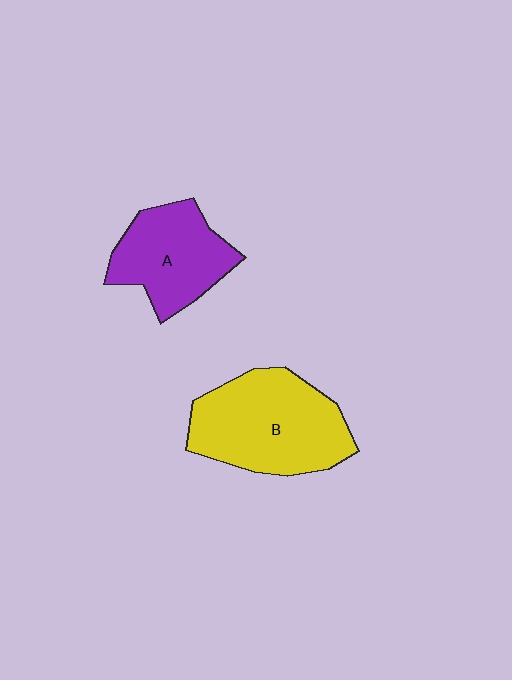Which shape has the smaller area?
Shape A (purple).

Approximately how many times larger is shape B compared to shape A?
Approximately 1.4 times.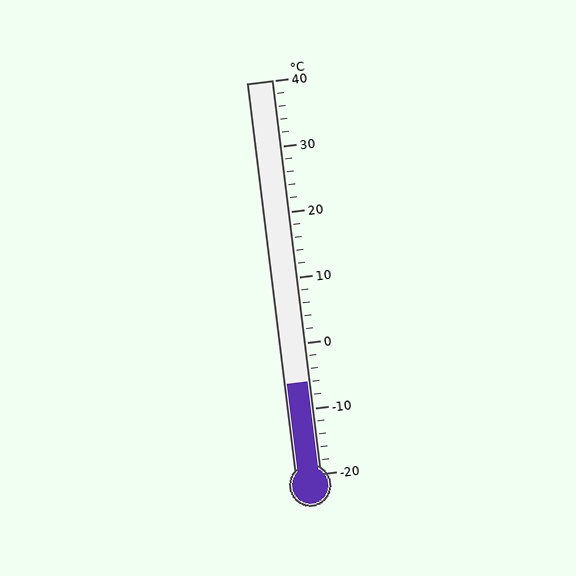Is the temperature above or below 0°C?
The temperature is below 0°C.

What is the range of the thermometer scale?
The thermometer scale ranges from -20°C to 40°C.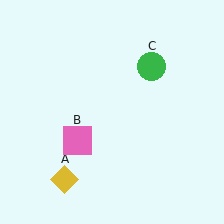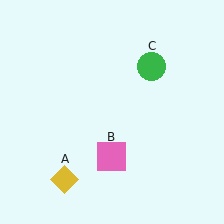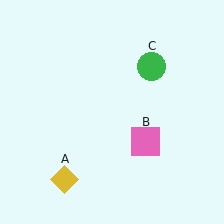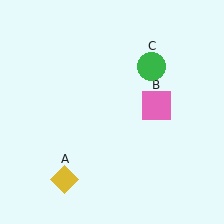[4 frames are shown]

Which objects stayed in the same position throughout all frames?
Yellow diamond (object A) and green circle (object C) remained stationary.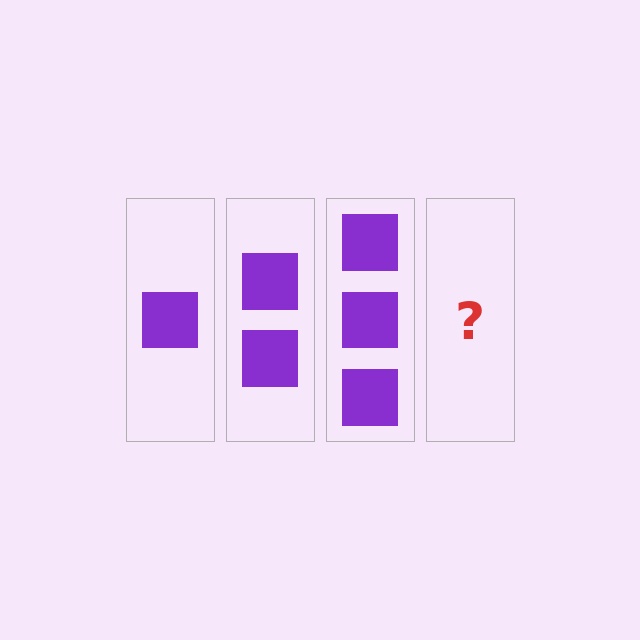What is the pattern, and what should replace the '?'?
The pattern is that each step adds one more square. The '?' should be 4 squares.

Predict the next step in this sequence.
The next step is 4 squares.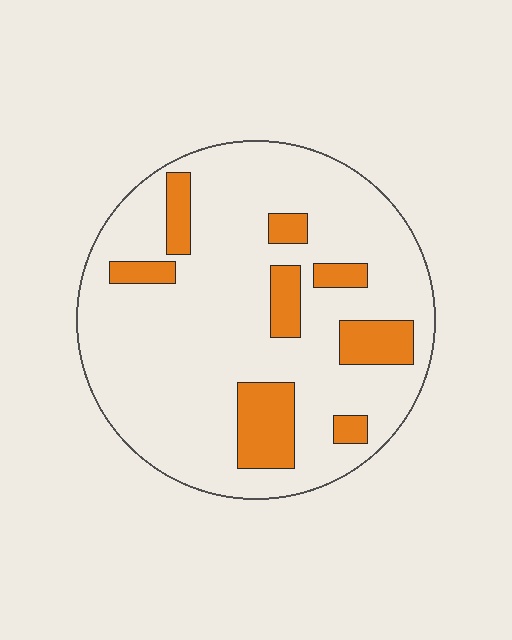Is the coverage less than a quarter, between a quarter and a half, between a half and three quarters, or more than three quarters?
Less than a quarter.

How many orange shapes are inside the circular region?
8.